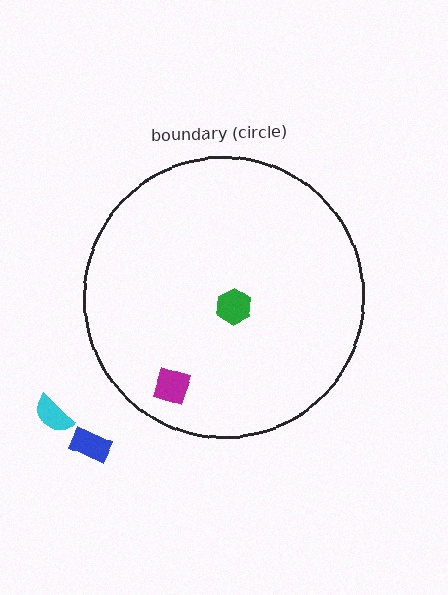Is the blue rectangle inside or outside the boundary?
Outside.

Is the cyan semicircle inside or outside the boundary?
Outside.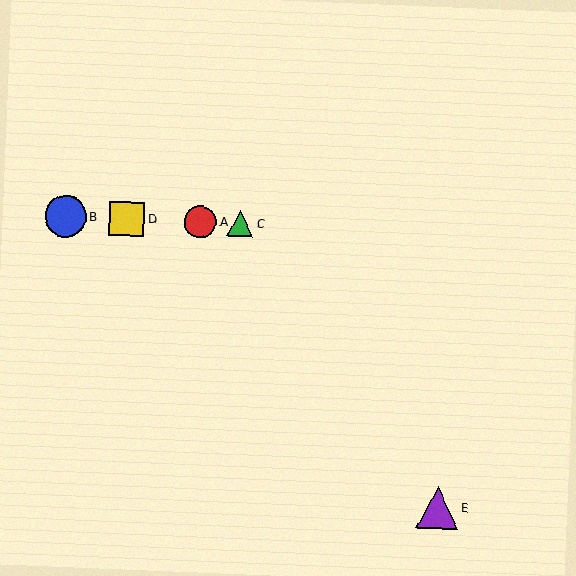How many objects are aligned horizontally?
4 objects (A, B, C, D) are aligned horizontally.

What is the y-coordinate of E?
Object E is at y≈508.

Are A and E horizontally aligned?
No, A is at y≈222 and E is at y≈508.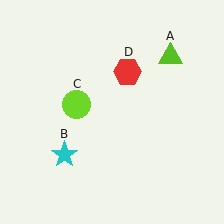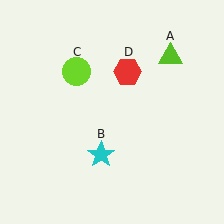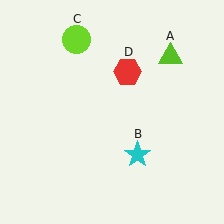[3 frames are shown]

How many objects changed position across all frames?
2 objects changed position: cyan star (object B), lime circle (object C).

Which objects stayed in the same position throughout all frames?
Lime triangle (object A) and red hexagon (object D) remained stationary.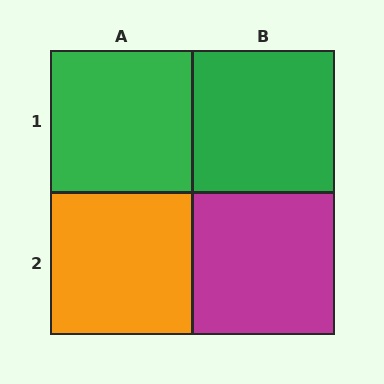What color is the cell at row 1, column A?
Green.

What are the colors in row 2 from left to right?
Orange, magenta.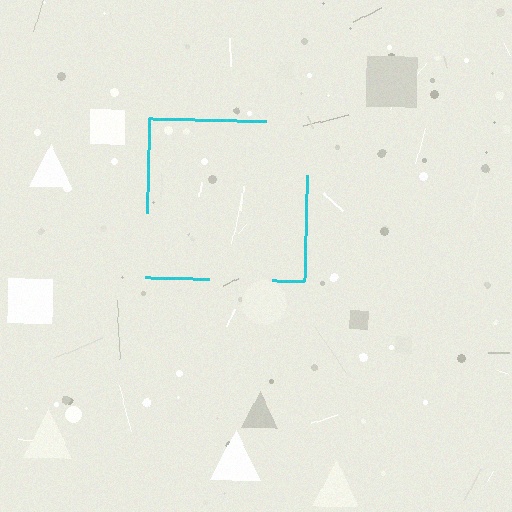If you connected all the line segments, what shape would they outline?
They would outline a square.